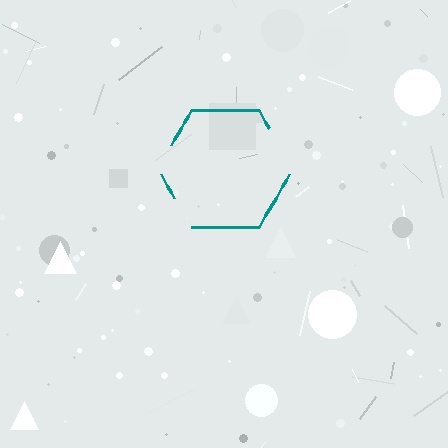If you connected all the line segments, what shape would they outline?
They would outline a hexagon.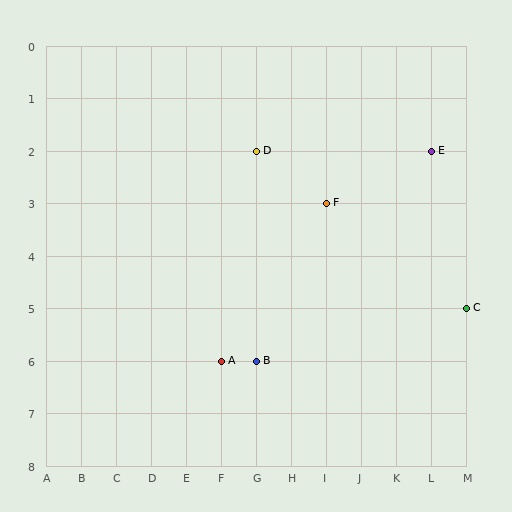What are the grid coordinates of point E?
Point E is at grid coordinates (L, 2).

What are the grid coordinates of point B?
Point B is at grid coordinates (G, 6).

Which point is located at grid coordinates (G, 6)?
Point B is at (G, 6).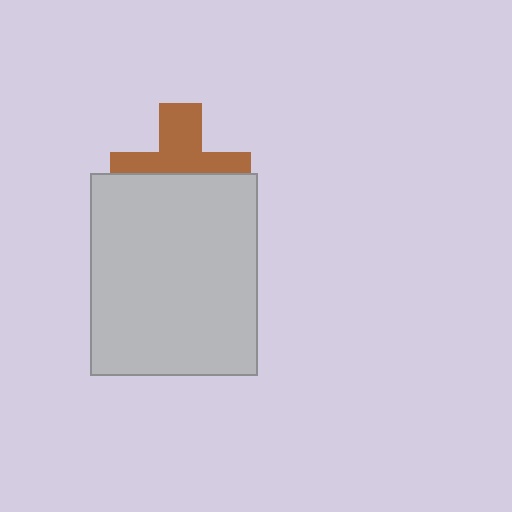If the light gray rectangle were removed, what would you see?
You would see the complete brown cross.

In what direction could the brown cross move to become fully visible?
The brown cross could move up. That would shift it out from behind the light gray rectangle entirely.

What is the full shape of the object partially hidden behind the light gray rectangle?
The partially hidden object is a brown cross.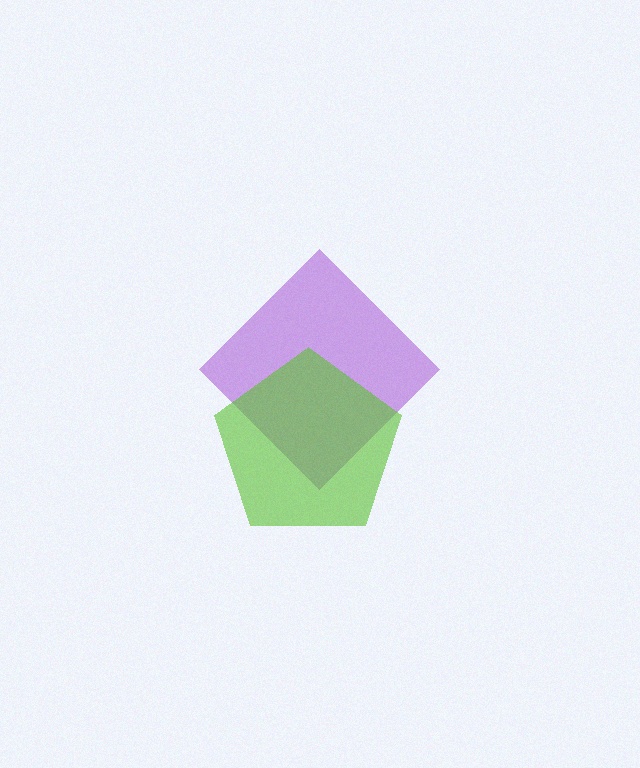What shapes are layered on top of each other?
The layered shapes are: a purple diamond, a lime pentagon.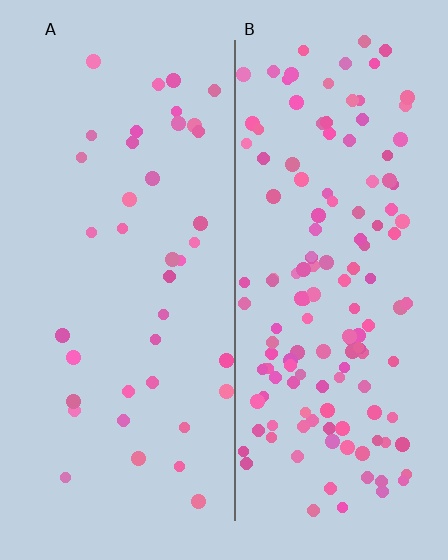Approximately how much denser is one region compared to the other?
Approximately 3.6× — region B over region A.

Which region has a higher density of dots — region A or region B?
B (the right).